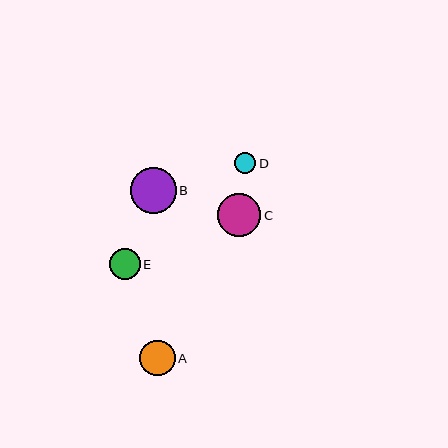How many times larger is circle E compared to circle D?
Circle E is approximately 1.4 times the size of circle D.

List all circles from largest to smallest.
From largest to smallest: B, C, A, E, D.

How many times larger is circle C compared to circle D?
Circle C is approximately 2.0 times the size of circle D.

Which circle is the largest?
Circle B is the largest with a size of approximately 45 pixels.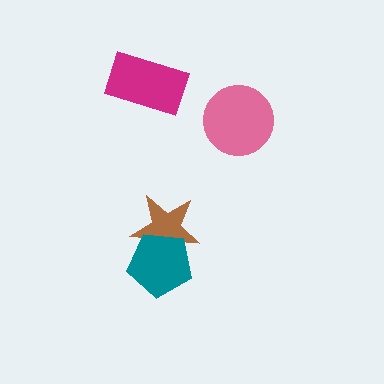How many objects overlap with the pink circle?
0 objects overlap with the pink circle.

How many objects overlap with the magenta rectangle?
0 objects overlap with the magenta rectangle.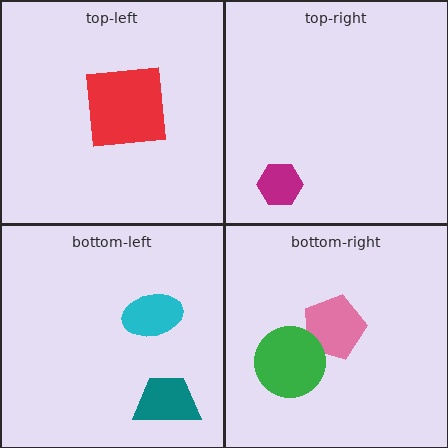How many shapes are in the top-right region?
1.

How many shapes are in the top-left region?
1.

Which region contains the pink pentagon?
The bottom-right region.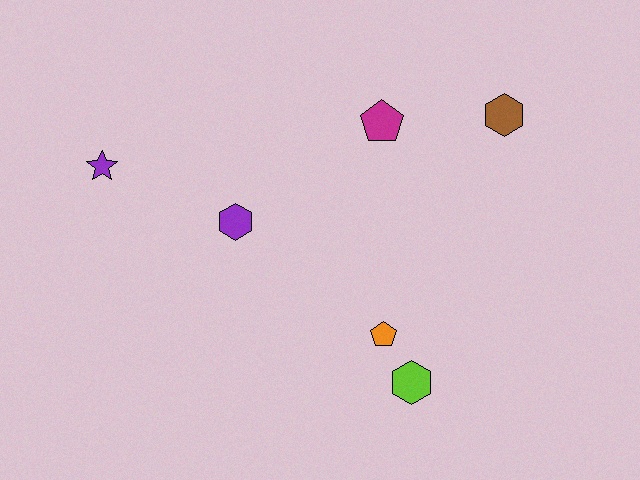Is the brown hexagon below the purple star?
No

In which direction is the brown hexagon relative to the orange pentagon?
The brown hexagon is above the orange pentagon.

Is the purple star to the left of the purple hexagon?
Yes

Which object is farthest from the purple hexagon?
The brown hexagon is farthest from the purple hexagon.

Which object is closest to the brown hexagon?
The magenta pentagon is closest to the brown hexagon.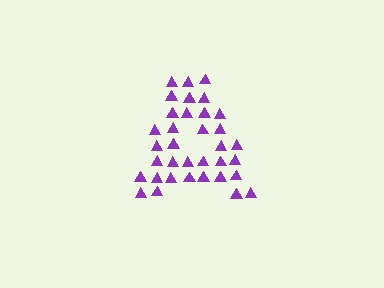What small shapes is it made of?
It is made of small triangles.